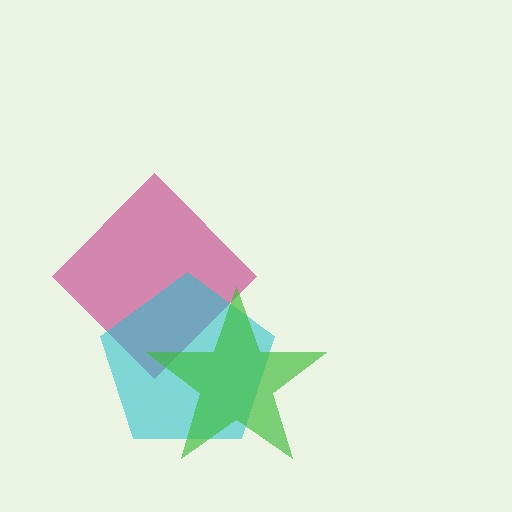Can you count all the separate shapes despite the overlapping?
Yes, there are 3 separate shapes.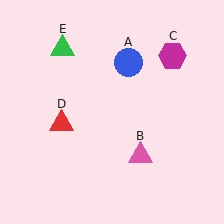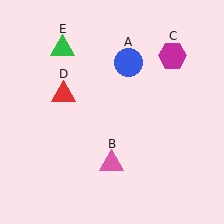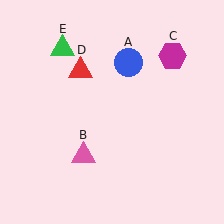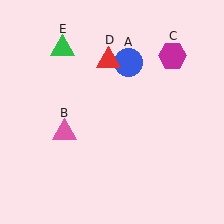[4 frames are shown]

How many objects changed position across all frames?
2 objects changed position: pink triangle (object B), red triangle (object D).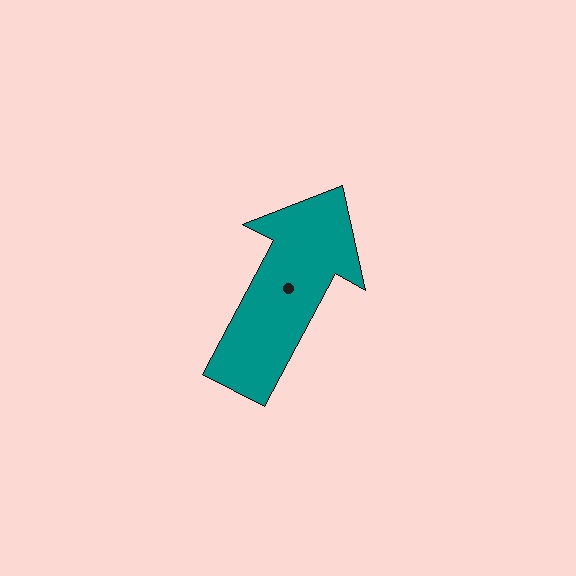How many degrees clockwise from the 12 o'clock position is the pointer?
Approximately 28 degrees.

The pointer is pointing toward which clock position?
Roughly 1 o'clock.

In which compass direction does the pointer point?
Northeast.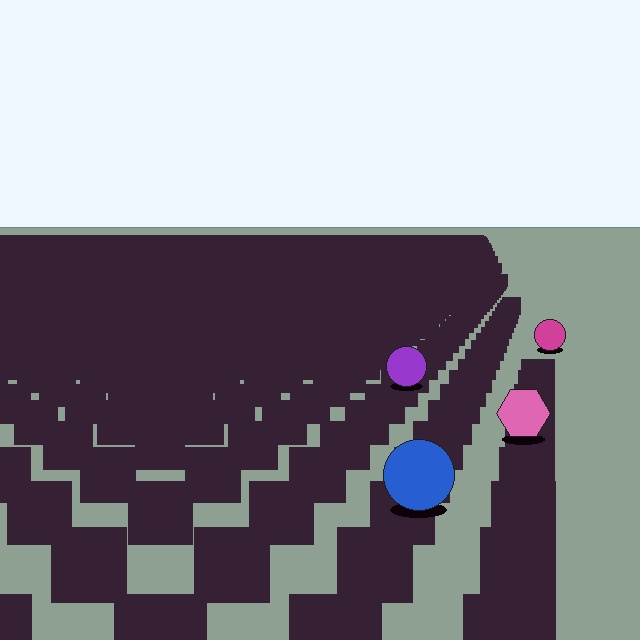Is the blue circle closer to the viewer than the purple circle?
Yes. The blue circle is closer — you can tell from the texture gradient: the ground texture is coarser near it.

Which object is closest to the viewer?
The blue circle is closest. The texture marks near it are larger and more spread out.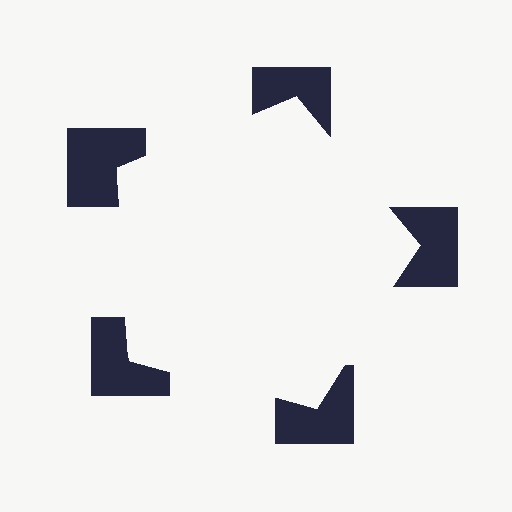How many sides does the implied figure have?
5 sides.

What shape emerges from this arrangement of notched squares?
An illusory pentagon — its edges are inferred from the aligned wedge cuts in the notched squares, not physically drawn.